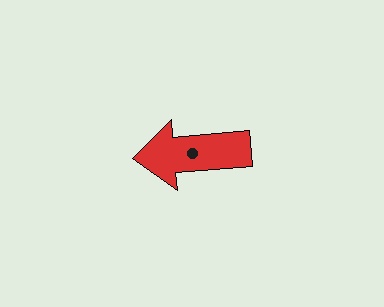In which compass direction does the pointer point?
West.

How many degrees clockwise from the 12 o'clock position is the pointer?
Approximately 265 degrees.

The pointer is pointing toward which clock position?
Roughly 9 o'clock.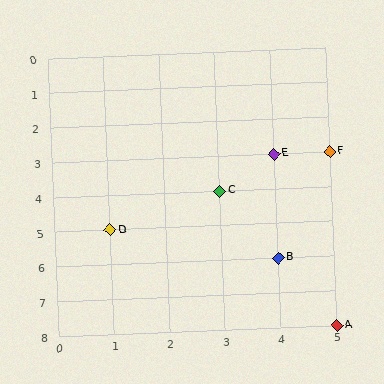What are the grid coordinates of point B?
Point B is at grid coordinates (4, 6).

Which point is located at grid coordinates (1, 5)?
Point D is at (1, 5).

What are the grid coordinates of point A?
Point A is at grid coordinates (5, 8).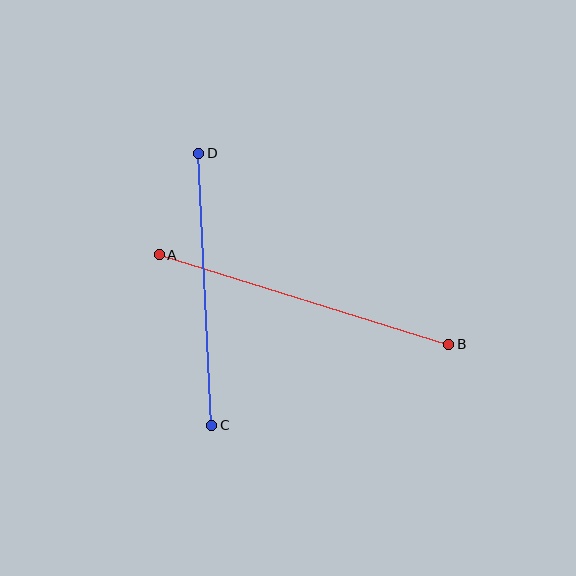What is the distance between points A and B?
The distance is approximately 303 pixels.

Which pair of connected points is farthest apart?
Points A and B are farthest apart.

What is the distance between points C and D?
The distance is approximately 273 pixels.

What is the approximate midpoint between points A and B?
The midpoint is at approximately (304, 299) pixels.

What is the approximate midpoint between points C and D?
The midpoint is at approximately (205, 289) pixels.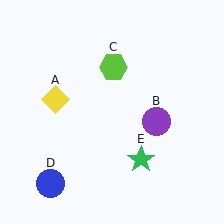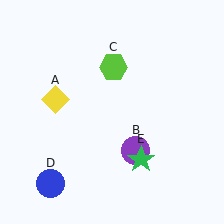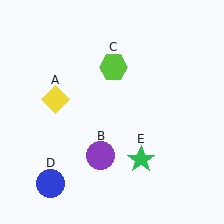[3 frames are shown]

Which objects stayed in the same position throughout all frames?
Yellow diamond (object A) and lime hexagon (object C) and blue circle (object D) and green star (object E) remained stationary.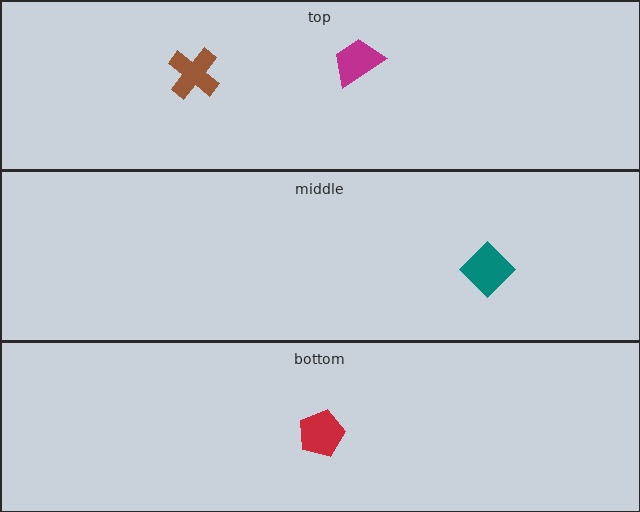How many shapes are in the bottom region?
1.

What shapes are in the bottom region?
The red pentagon.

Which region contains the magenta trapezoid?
The top region.